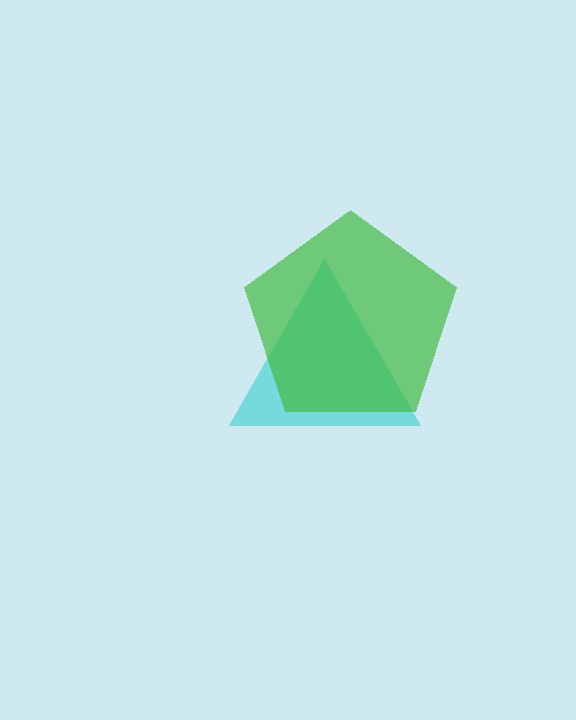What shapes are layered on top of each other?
The layered shapes are: a cyan triangle, a green pentagon.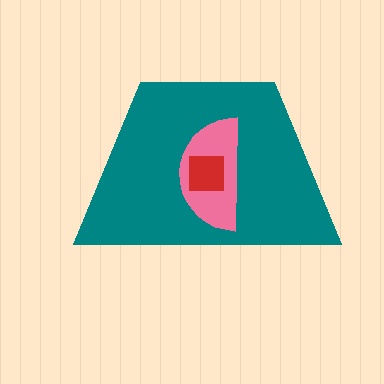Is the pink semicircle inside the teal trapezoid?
Yes.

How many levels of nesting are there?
3.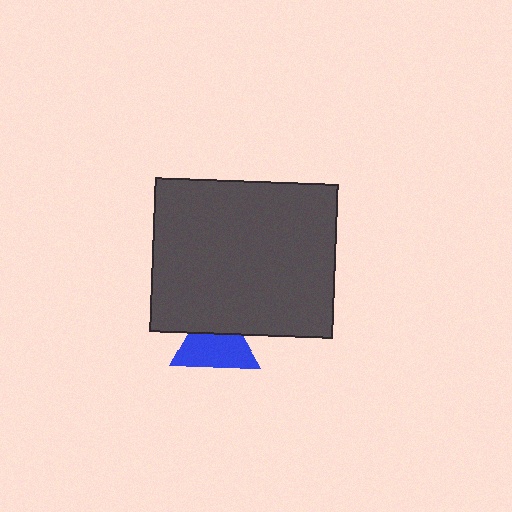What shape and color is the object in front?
The object in front is a dark gray rectangle.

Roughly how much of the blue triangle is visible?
Most of it is visible (roughly 66%).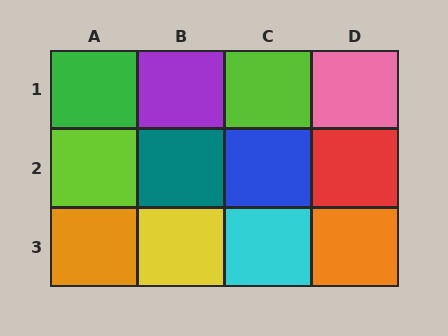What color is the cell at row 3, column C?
Cyan.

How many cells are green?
1 cell is green.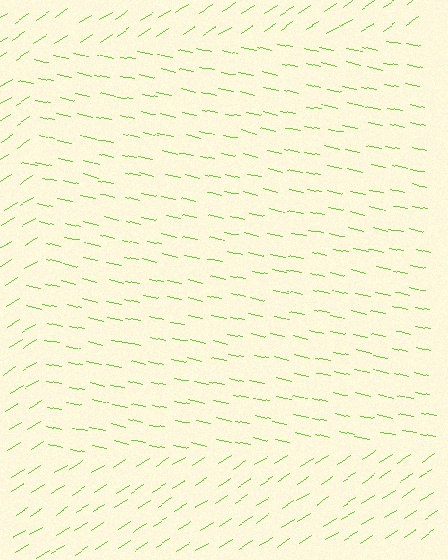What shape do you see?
I see a rectangle.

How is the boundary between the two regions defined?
The boundary is defined purely by a change in line orientation (approximately 45 degrees difference). All lines are the same color and thickness.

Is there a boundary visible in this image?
Yes, there is a texture boundary formed by a change in line orientation.